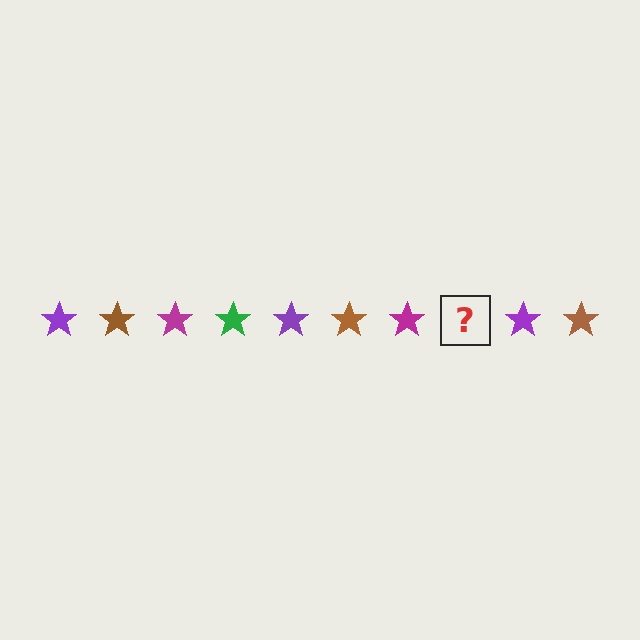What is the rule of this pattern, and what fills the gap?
The rule is that the pattern cycles through purple, brown, magenta, green stars. The gap should be filled with a green star.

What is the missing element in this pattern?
The missing element is a green star.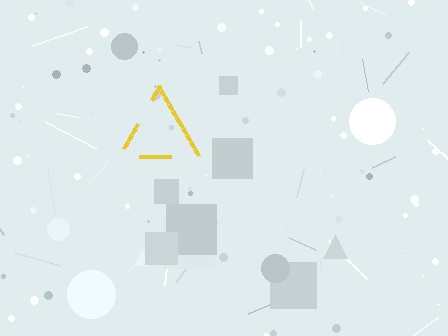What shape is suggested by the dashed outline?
The dashed outline suggests a triangle.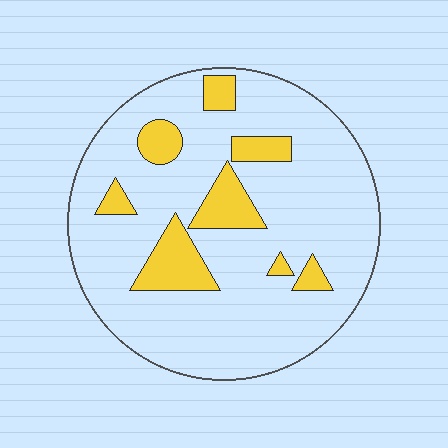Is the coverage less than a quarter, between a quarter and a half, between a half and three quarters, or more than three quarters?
Less than a quarter.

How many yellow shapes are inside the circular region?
8.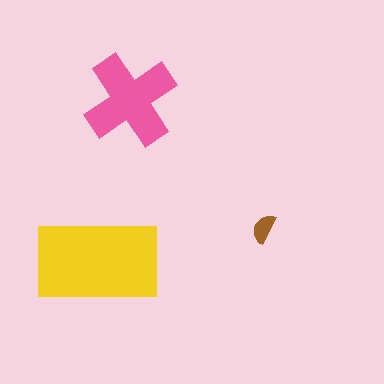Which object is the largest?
The yellow rectangle.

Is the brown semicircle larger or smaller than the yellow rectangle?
Smaller.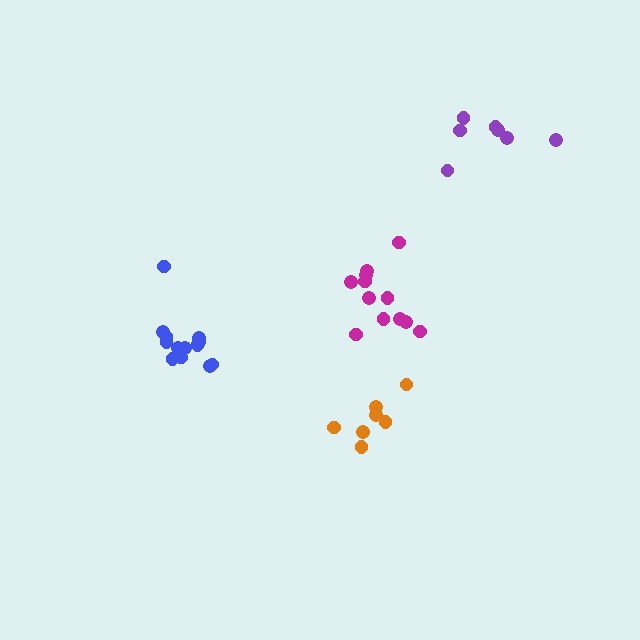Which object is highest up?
The purple cluster is topmost.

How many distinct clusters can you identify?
There are 4 distinct clusters.